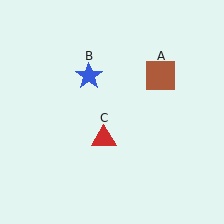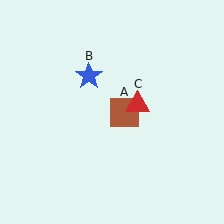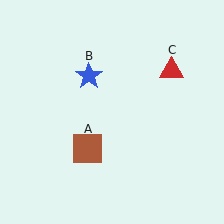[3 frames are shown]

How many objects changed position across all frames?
2 objects changed position: brown square (object A), red triangle (object C).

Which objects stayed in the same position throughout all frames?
Blue star (object B) remained stationary.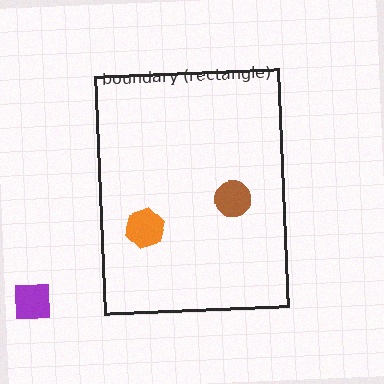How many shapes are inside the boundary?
2 inside, 1 outside.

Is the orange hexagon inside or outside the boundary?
Inside.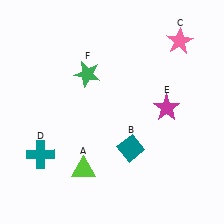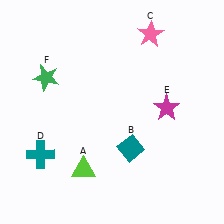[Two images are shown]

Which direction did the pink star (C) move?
The pink star (C) moved left.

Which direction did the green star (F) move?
The green star (F) moved left.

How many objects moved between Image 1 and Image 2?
2 objects moved between the two images.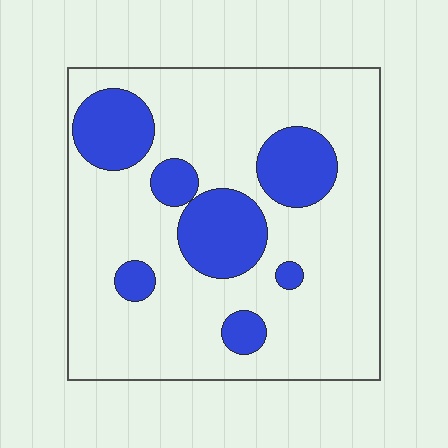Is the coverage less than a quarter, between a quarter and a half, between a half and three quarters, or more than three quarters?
Less than a quarter.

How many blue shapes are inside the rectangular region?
7.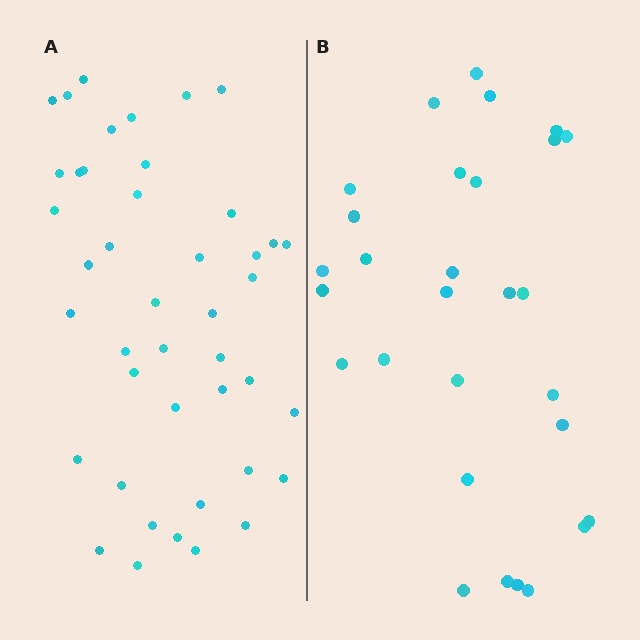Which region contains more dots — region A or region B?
Region A (the left region) has more dots.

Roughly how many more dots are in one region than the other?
Region A has approximately 15 more dots than region B.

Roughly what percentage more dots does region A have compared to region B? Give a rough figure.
About 50% more.